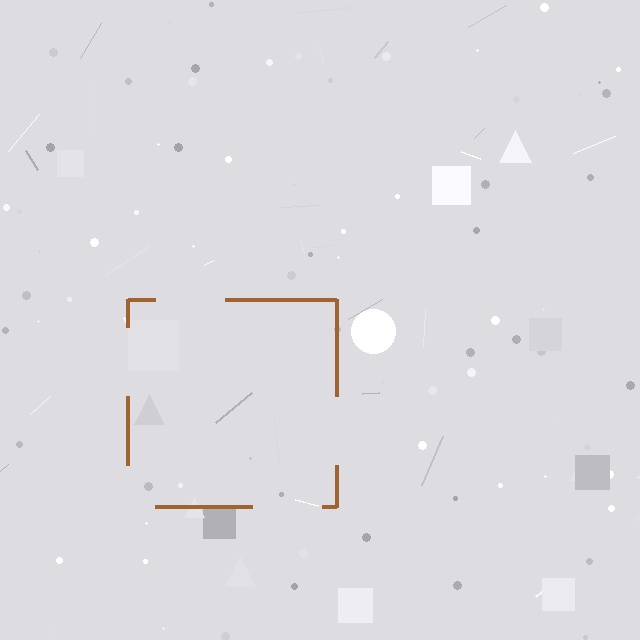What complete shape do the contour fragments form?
The contour fragments form a square.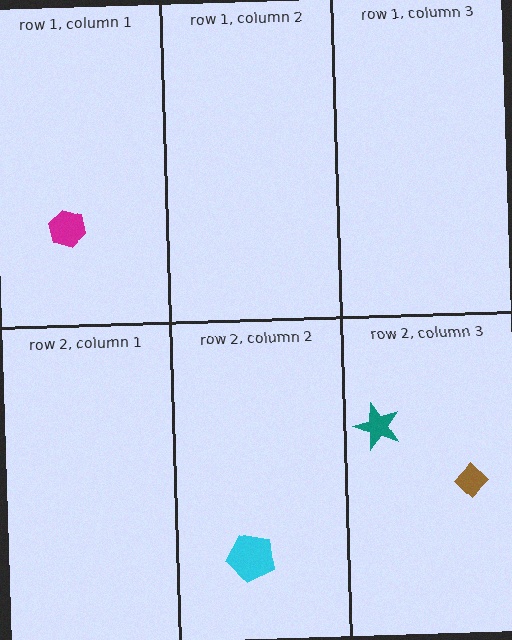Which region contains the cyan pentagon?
The row 2, column 2 region.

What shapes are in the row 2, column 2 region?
The cyan pentagon.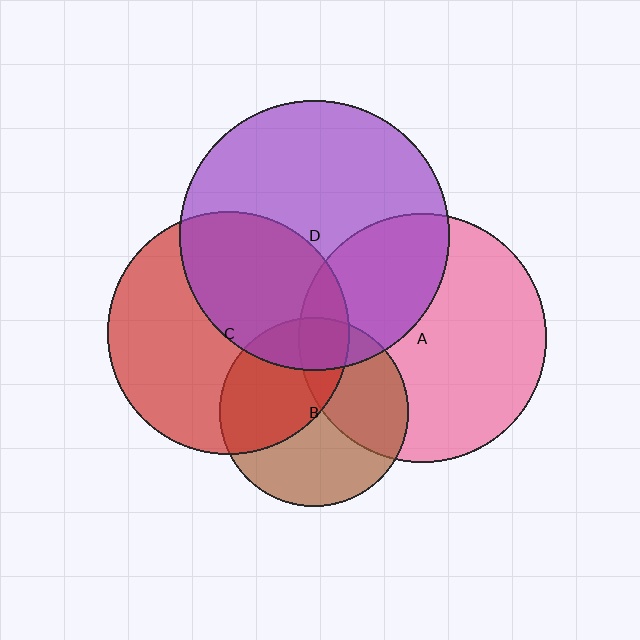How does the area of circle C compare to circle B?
Approximately 1.7 times.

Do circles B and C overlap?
Yes.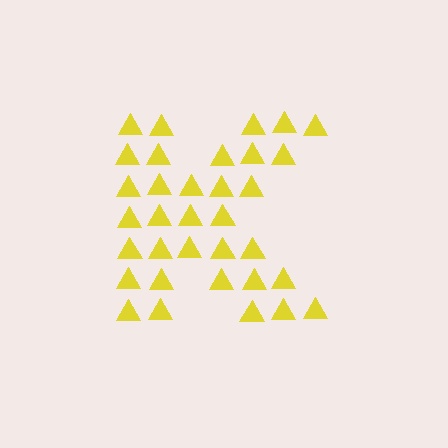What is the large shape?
The large shape is the letter K.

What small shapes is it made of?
It is made of small triangles.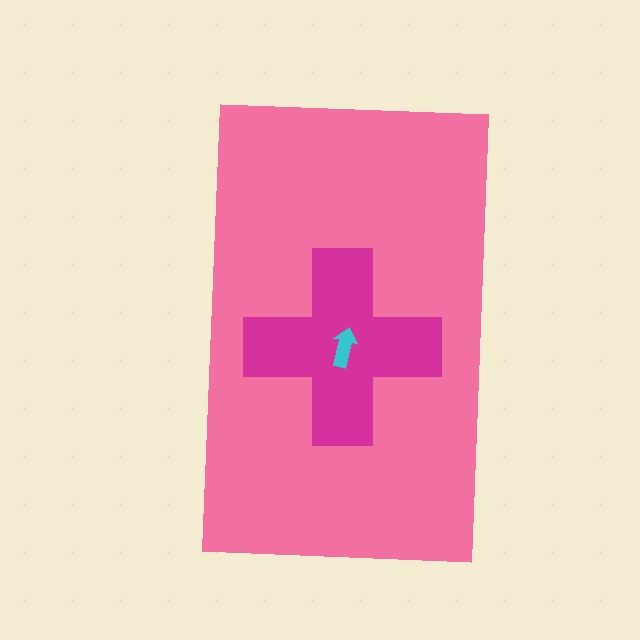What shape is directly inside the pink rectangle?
The magenta cross.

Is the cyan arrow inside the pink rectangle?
Yes.